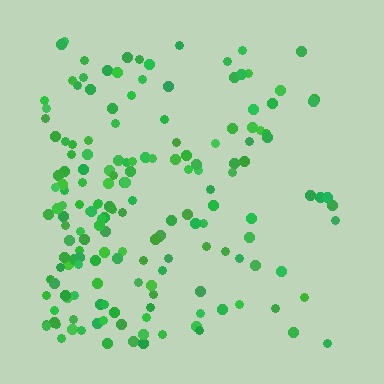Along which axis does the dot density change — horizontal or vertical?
Horizontal.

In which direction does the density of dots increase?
From right to left, with the left side densest.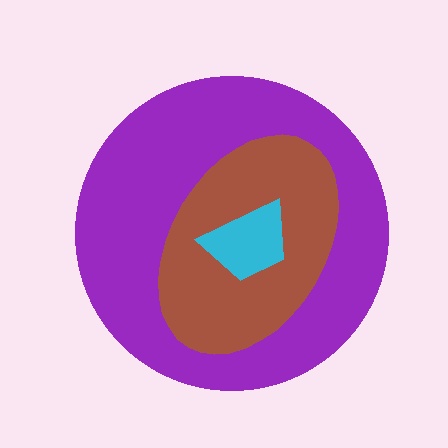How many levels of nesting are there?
3.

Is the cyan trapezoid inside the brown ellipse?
Yes.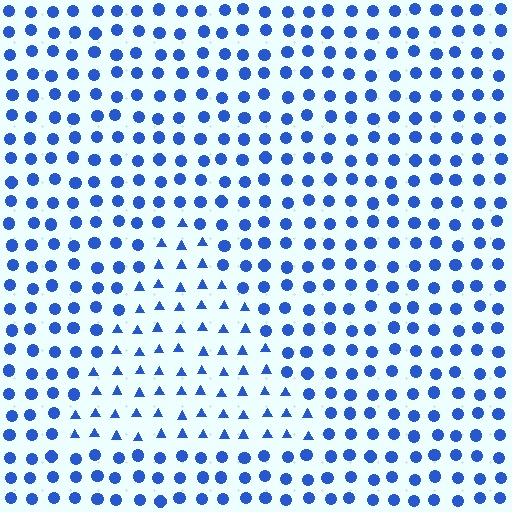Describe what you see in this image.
The image is filled with small blue elements arranged in a uniform grid. A triangle-shaped region contains triangles, while the surrounding area contains circles. The boundary is defined purely by the change in element shape.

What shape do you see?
I see a triangle.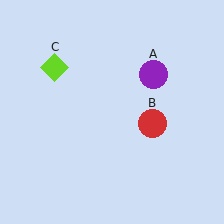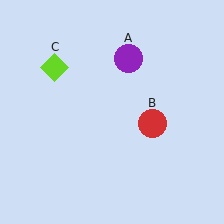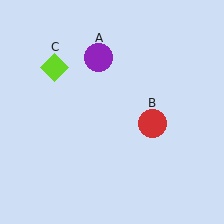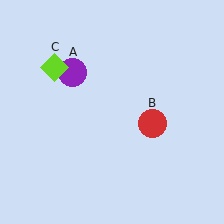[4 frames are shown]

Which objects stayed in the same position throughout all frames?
Red circle (object B) and lime diamond (object C) remained stationary.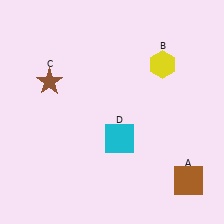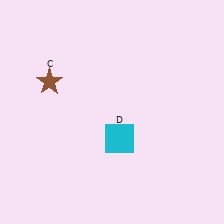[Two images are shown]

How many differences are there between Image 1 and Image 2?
There are 2 differences between the two images.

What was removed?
The brown square (A), the yellow hexagon (B) were removed in Image 2.